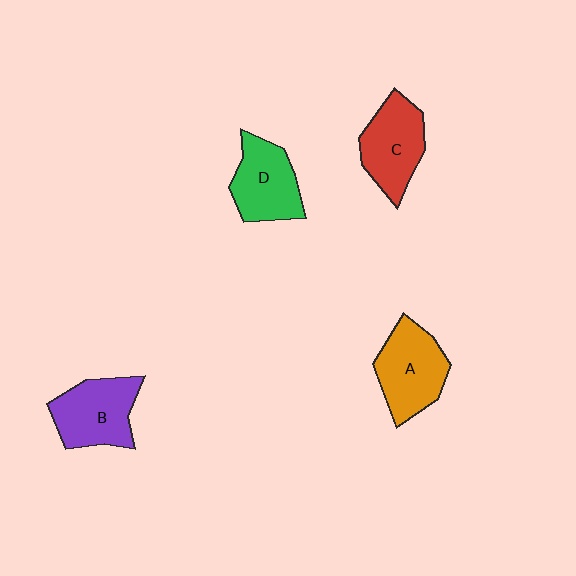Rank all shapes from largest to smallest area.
From largest to smallest: A (orange), B (purple), C (red), D (green).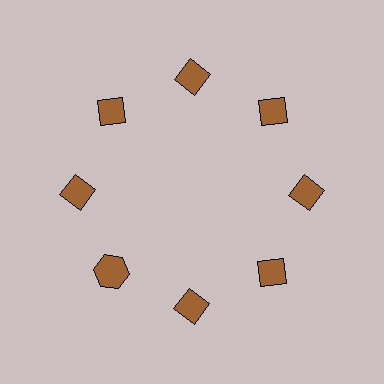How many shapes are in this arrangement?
There are 8 shapes arranged in a ring pattern.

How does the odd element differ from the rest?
It has a different shape: hexagon instead of diamond.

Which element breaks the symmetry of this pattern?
The brown hexagon at roughly the 8 o'clock position breaks the symmetry. All other shapes are brown diamonds.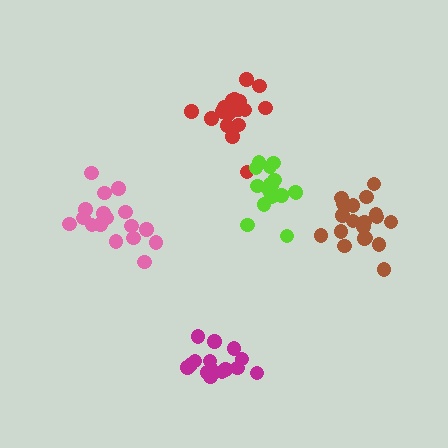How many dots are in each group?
Group 1: 17 dots, Group 2: 20 dots, Group 3: 15 dots, Group 4: 17 dots, Group 5: 19 dots (88 total).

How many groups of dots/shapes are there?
There are 5 groups.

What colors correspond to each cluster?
The clusters are colored: pink, red, magenta, lime, brown.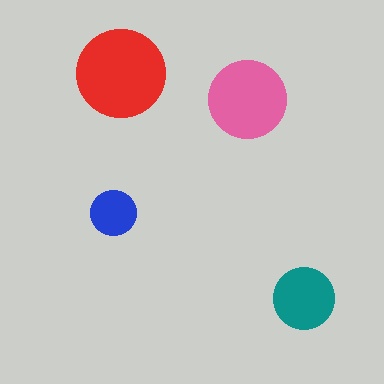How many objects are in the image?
There are 4 objects in the image.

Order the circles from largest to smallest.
the red one, the pink one, the teal one, the blue one.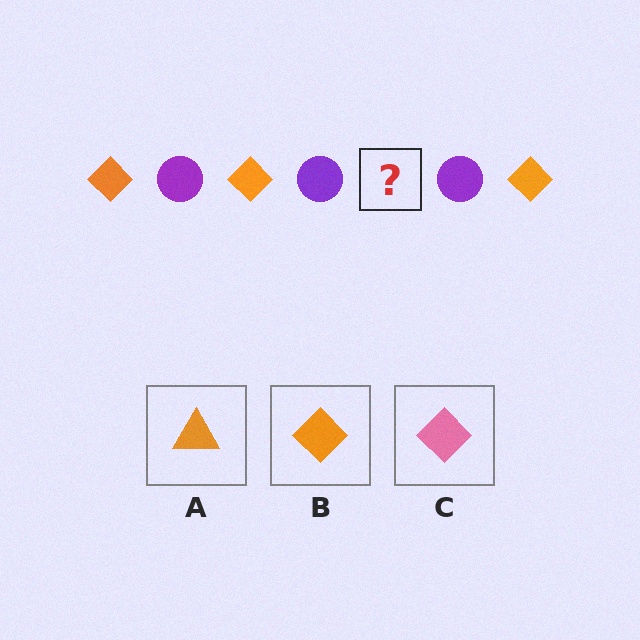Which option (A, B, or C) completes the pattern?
B.